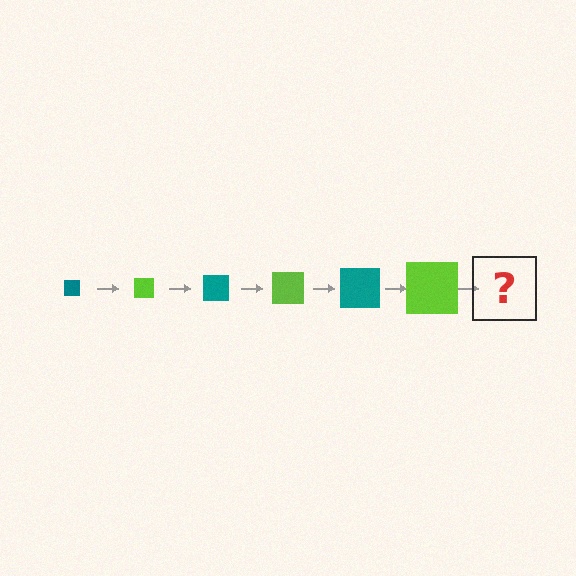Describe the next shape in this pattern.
It should be a teal square, larger than the previous one.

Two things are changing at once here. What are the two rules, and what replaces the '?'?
The two rules are that the square grows larger each step and the color cycles through teal and lime. The '?' should be a teal square, larger than the previous one.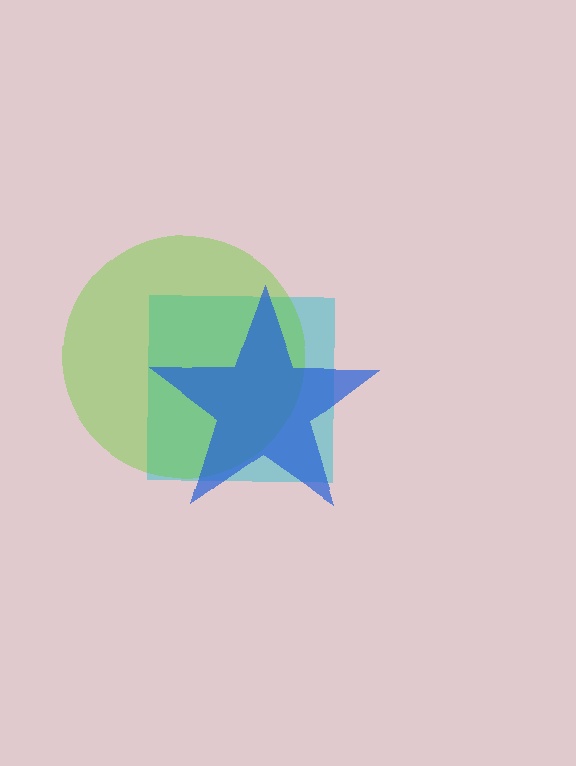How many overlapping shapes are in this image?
There are 3 overlapping shapes in the image.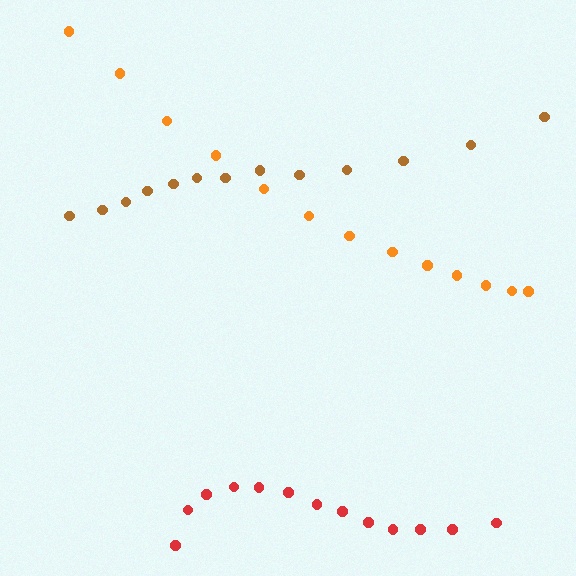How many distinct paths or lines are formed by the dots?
There are 3 distinct paths.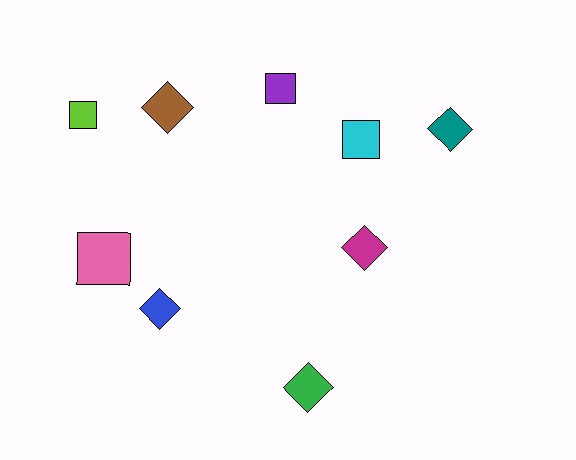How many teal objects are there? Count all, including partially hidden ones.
There is 1 teal object.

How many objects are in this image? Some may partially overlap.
There are 9 objects.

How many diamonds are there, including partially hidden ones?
There are 5 diamonds.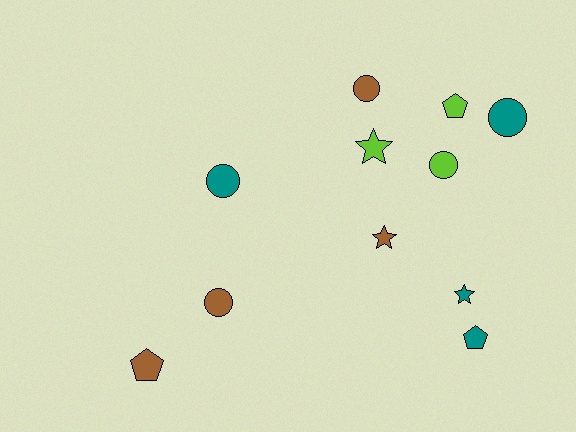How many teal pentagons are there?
There is 1 teal pentagon.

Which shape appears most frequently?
Circle, with 5 objects.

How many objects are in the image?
There are 11 objects.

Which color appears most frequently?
Teal, with 4 objects.